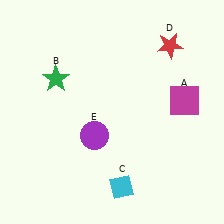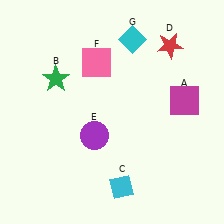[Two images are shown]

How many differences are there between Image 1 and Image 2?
There are 2 differences between the two images.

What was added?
A pink square (F), a cyan diamond (G) were added in Image 2.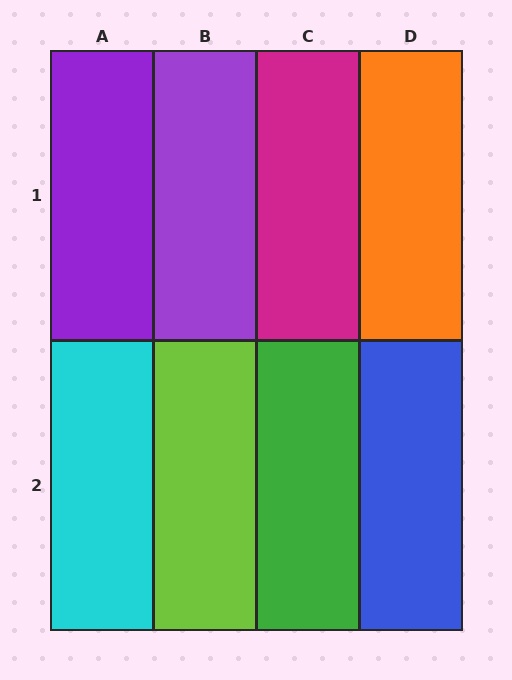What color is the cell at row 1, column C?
Magenta.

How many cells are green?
1 cell is green.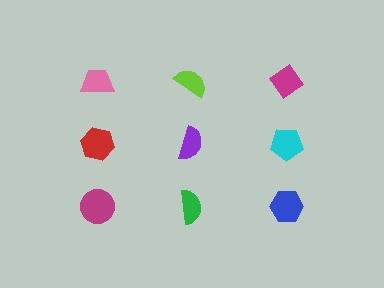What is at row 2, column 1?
A red hexagon.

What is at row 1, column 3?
A magenta diamond.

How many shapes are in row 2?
3 shapes.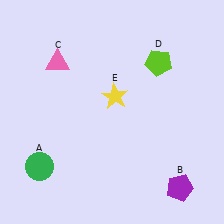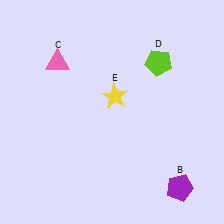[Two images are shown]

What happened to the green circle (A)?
The green circle (A) was removed in Image 2. It was in the bottom-left area of Image 1.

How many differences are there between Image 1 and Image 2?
There is 1 difference between the two images.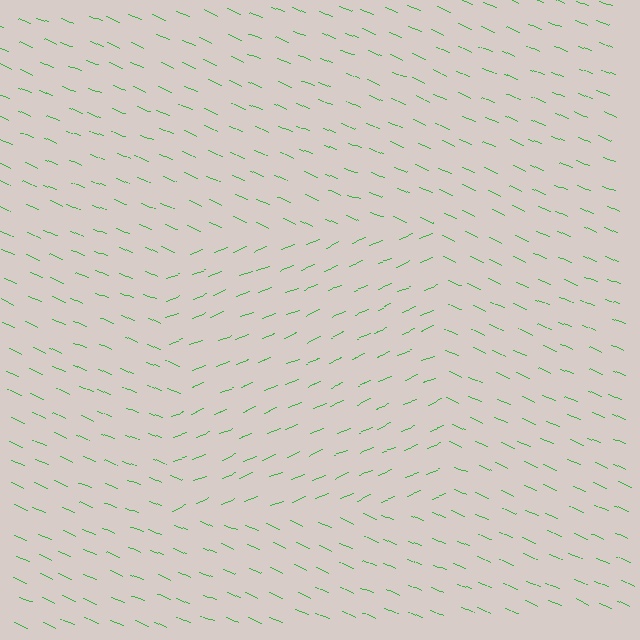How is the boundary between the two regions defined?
The boundary is defined purely by a change in line orientation (approximately 45 degrees difference). All lines are the same color and thickness.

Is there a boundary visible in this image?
Yes, there is a texture boundary formed by a change in line orientation.